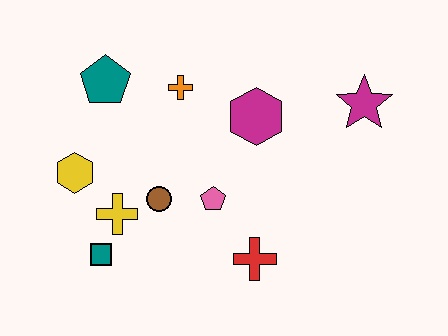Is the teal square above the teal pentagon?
No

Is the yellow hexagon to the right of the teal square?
No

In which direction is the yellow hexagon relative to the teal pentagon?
The yellow hexagon is below the teal pentagon.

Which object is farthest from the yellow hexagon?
The magenta star is farthest from the yellow hexagon.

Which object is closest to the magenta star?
The magenta hexagon is closest to the magenta star.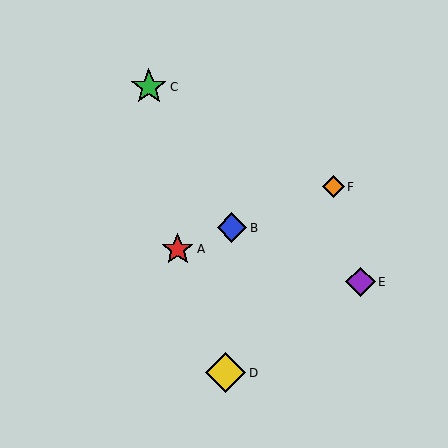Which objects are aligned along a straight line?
Objects A, B, F are aligned along a straight line.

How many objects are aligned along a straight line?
3 objects (A, B, F) are aligned along a straight line.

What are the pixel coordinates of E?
Object E is at (361, 282).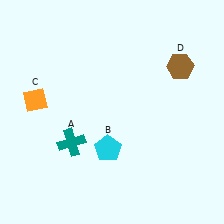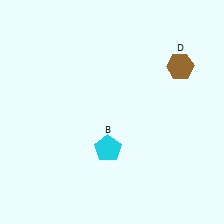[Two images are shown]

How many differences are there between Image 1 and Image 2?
There are 2 differences between the two images.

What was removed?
The orange diamond (C), the teal cross (A) were removed in Image 2.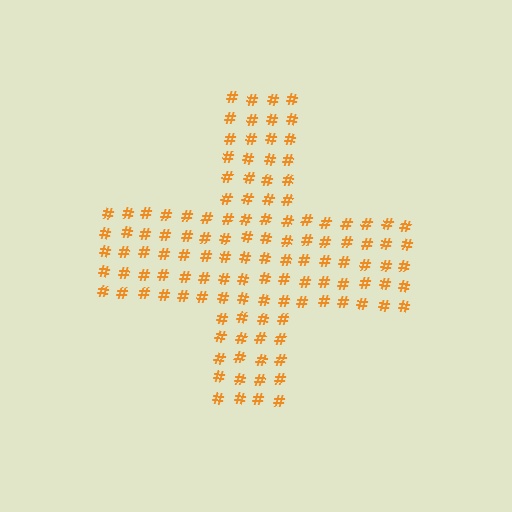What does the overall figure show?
The overall figure shows a cross.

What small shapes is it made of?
It is made of small hash symbols.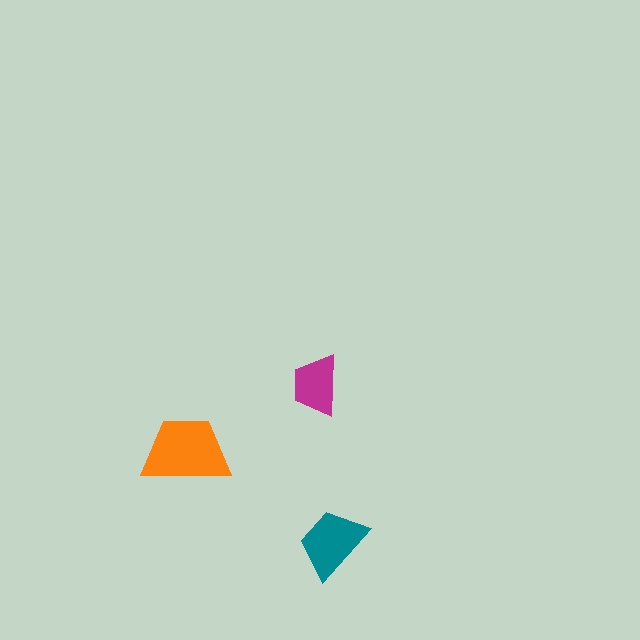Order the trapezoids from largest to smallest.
the orange one, the teal one, the magenta one.